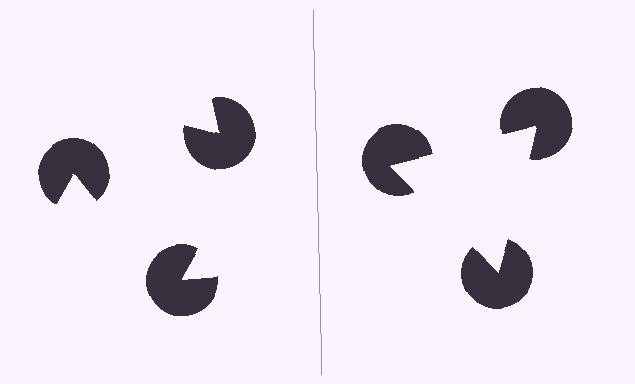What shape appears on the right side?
An illusory triangle.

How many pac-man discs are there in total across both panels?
6 — 3 on each side.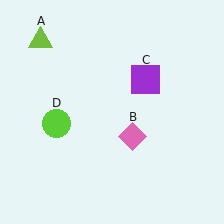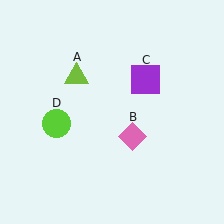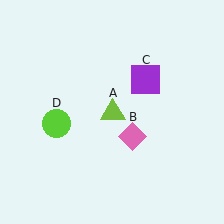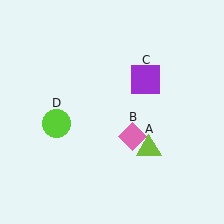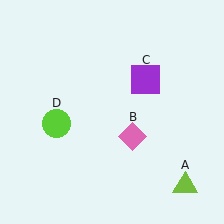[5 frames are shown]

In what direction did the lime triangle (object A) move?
The lime triangle (object A) moved down and to the right.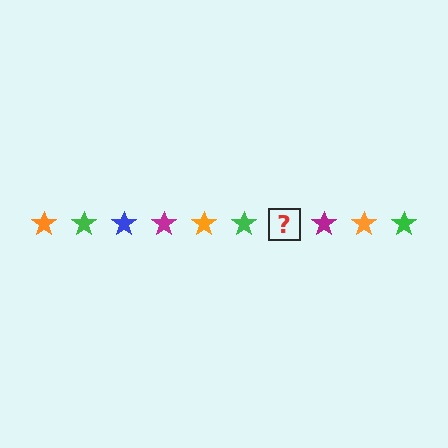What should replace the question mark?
The question mark should be replaced with a blue star.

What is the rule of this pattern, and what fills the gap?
The rule is that the pattern cycles through orange, green, blue, magenta stars. The gap should be filled with a blue star.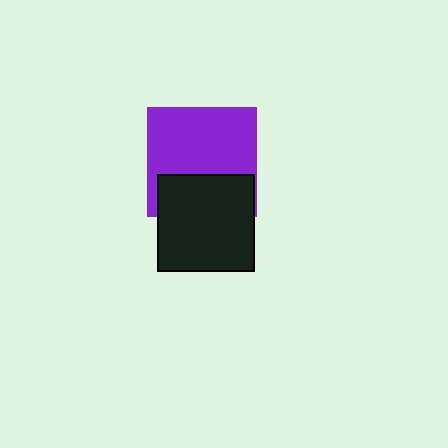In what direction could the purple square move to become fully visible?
The purple square could move up. That would shift it out from behind the black square entirely.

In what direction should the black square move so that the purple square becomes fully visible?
The black square should move down. That is the shortest direction to clear the overlap and leave the purple square fully visible.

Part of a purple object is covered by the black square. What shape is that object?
It is a square.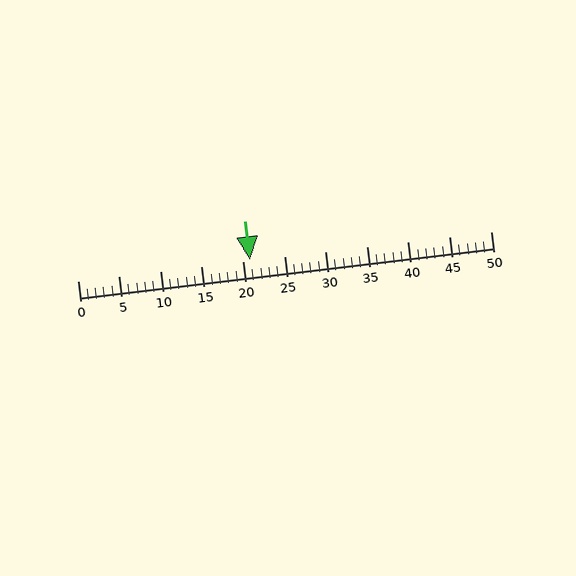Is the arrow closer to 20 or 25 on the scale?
The arrow is closer to 20.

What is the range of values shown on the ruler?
The ruler shows values from 0 to 50.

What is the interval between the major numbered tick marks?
The major tick marks are spaced 5 units apart.